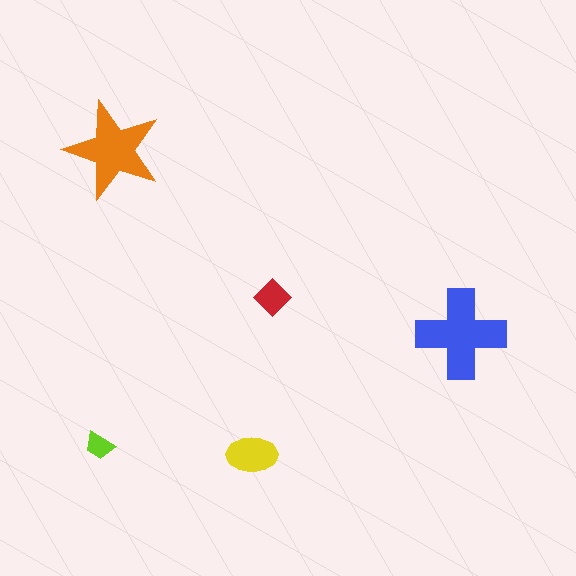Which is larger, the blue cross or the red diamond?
The blue cross.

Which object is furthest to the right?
The blue cross is rightmost.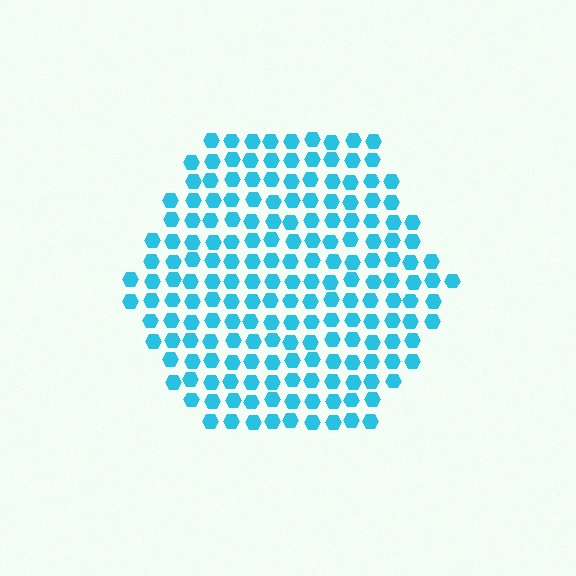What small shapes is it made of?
It is made of small hexagons.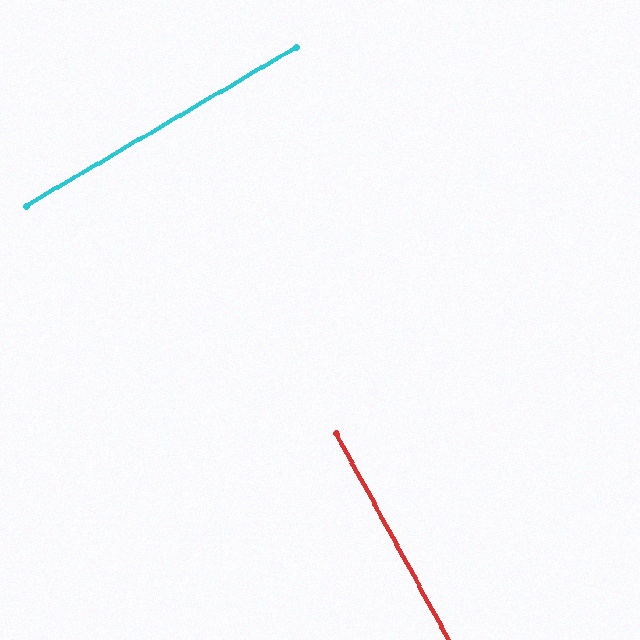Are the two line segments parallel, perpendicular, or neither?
Perpendicular — they meet at approximately 88°.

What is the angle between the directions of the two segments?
Approximately 88 degrees.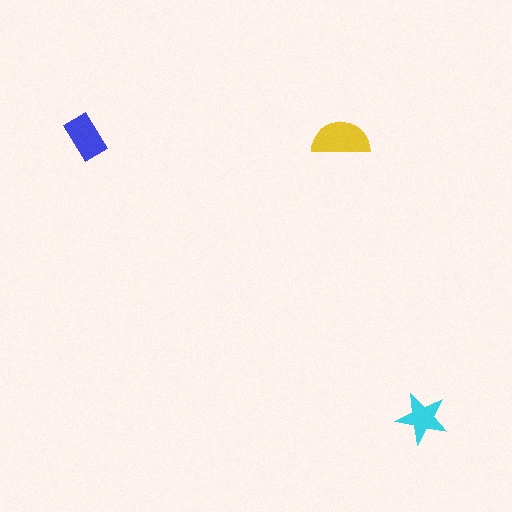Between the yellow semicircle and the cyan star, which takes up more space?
The yellow semicircle.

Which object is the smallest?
The cyan star.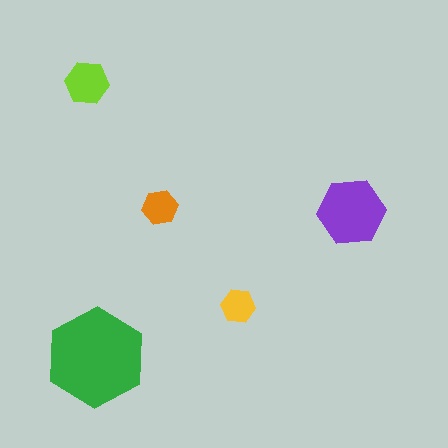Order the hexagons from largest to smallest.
the green one, the purple one, the lime one, the orange one, the yellow one.